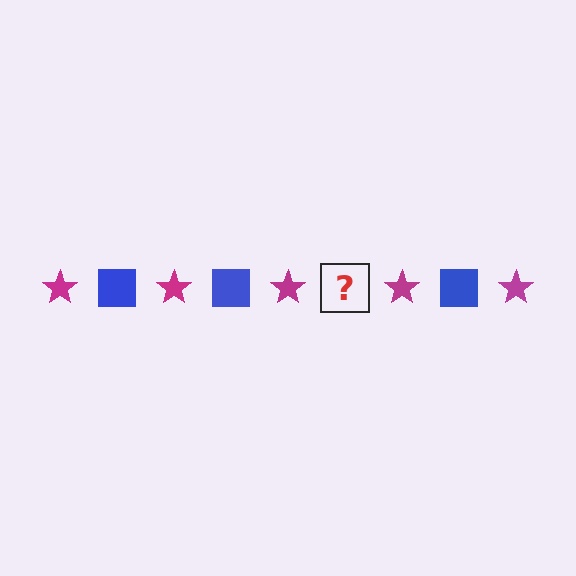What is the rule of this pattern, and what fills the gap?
The rule is that the pattern alternates between magenta star and blue square. The gap should be filled with a blue square.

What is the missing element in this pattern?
The missing element is a blue square.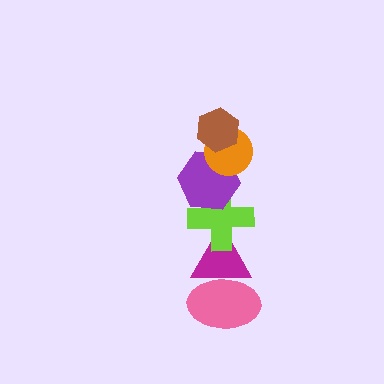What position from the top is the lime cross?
The lime cross is 4th from the top.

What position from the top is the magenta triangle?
The magenta triangle is 5th from the top.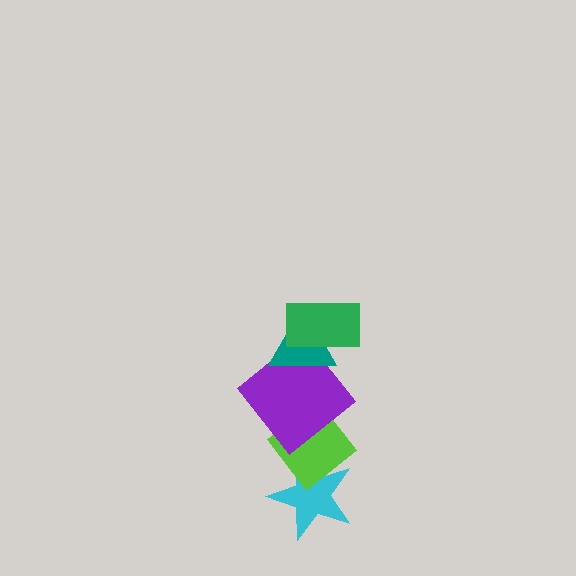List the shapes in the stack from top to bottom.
From top to bottom: the green rectangle, the teal triangle, the purple diamond, the lime diamond, the cyan star.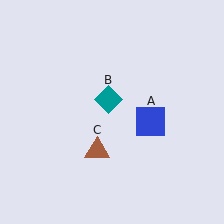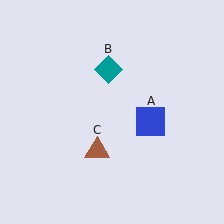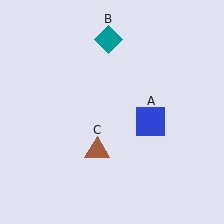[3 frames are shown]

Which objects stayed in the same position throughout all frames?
Blue square (object A) and brown triangle (object C) remained stationary.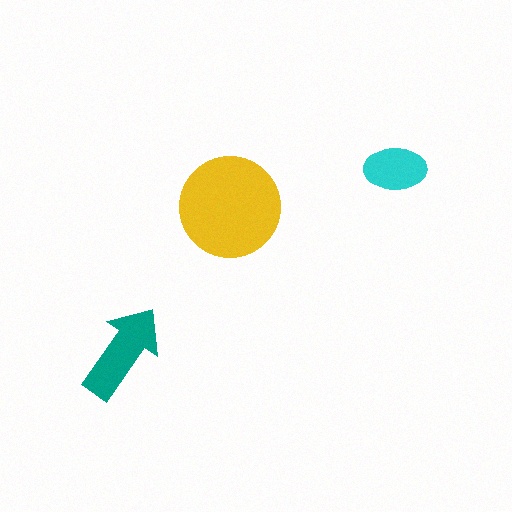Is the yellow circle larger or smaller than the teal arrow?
Larger.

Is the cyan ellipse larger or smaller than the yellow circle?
Smaller.